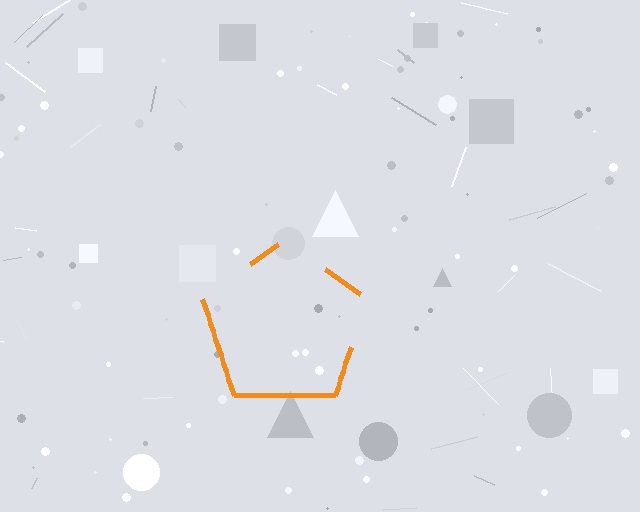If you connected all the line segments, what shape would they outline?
They would outline a pentagon.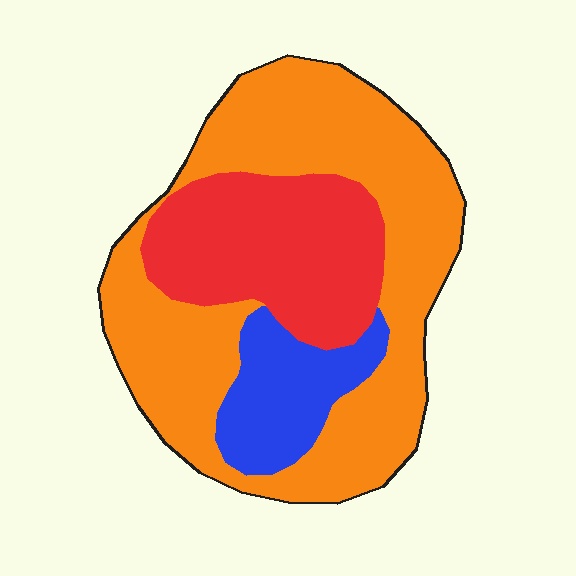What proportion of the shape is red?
Red covers roughly 25% of the shape.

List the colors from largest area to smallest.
From largest to smallest: orange, red, blue.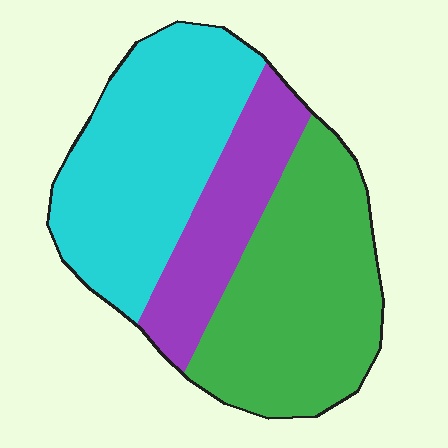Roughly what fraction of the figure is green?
Green covers about 40% of the figure.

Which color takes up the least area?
Purple, at roughly 20%.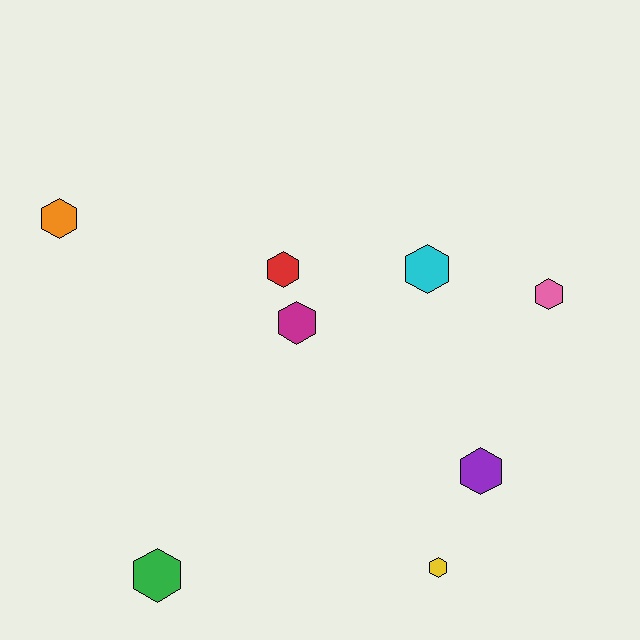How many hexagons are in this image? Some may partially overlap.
There are 8 hexagons.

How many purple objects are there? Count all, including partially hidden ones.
There is 1 purple object.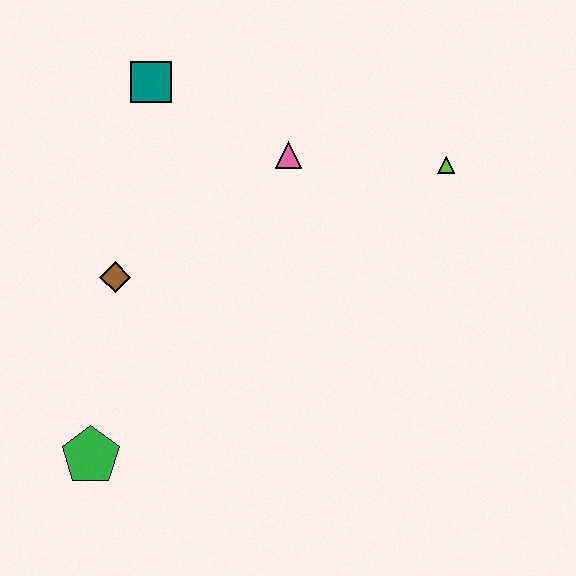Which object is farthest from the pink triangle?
The green pentagon is farthest from the pink triangle.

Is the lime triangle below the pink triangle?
Yes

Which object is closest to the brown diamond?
The green pentagon is closest to the brown diamond.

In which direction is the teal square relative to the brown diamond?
The teal square is above the brown diamond.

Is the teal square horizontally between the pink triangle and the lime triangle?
No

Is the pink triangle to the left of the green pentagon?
No